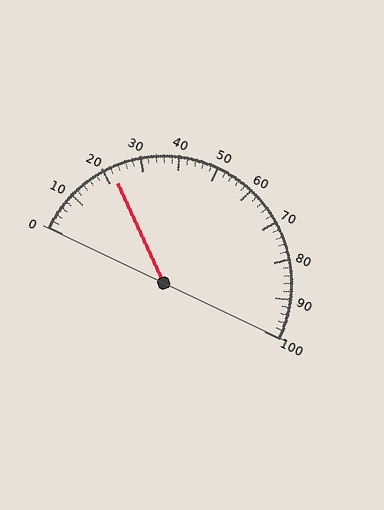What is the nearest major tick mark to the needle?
The nearest major tick mark is 20.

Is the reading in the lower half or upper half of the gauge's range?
The reading is in the lower half of the range (0 to 100).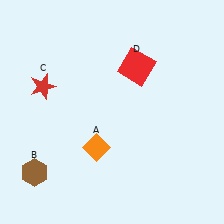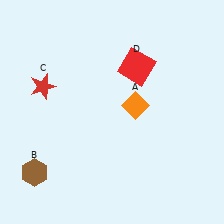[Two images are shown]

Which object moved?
The orange diamond (A) moved up.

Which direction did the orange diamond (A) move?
The orange diamond (A) moved up.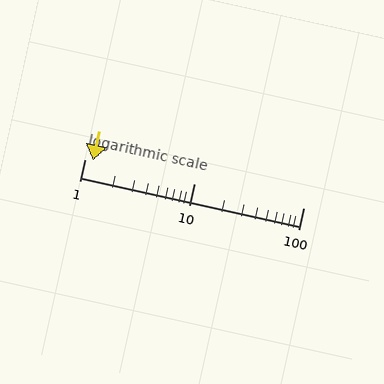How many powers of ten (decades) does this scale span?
The scale spans 2 decades, from 1 to 100.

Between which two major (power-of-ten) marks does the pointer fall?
The pointer is between 1 and 10.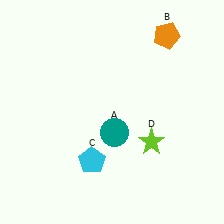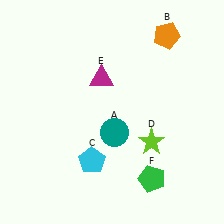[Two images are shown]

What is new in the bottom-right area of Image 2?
A green pentagon (F) was added in the bottom-right area of Image 2.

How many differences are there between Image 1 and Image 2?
There are 2 differences between the two images.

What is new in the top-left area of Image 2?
A magenta triangle (E) was added in the top-left area of Image 2.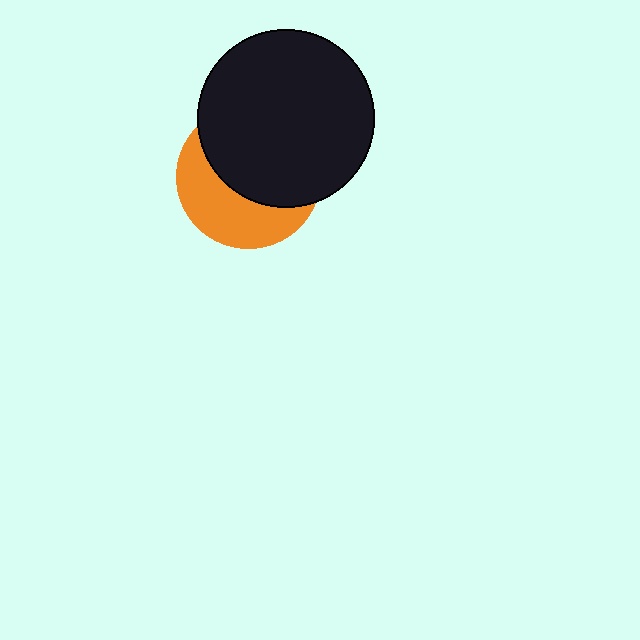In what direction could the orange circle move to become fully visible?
The orange circle could move down. That would shift it out from behind the black circle entirely.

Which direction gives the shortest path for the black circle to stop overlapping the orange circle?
Moving up gives the shortest separation.